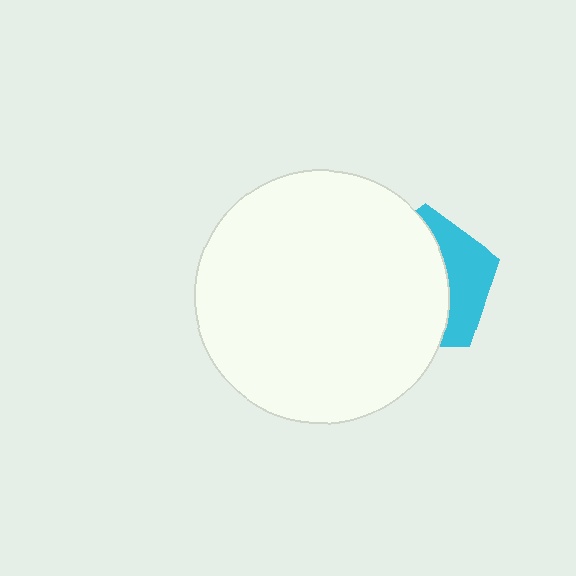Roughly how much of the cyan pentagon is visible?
A small part of it is visible (roughly 34%).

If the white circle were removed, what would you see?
You would see the complete cyan pentagon.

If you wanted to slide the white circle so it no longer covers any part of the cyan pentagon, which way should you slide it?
Slide it left — that is the most direct way to separate the two shapes.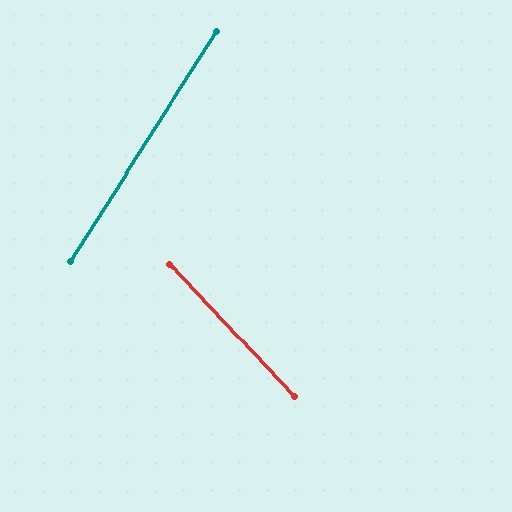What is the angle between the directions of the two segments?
Approximately 76 degrees.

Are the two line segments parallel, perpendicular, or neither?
Neither parallel nor perpendicular — they differ by about 76°.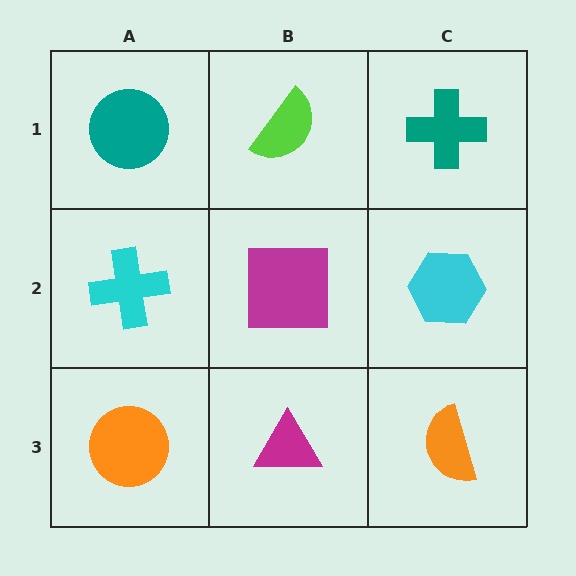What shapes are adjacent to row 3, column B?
A magenta square (row 2, column B), an orange circle (row 3, column A), an orange semicircle (row 3, column C).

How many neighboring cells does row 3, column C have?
2.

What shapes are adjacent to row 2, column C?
A teal cross (row 1, column C), an orange semicircle (row 3, column C), a magenta square (row 2, column B).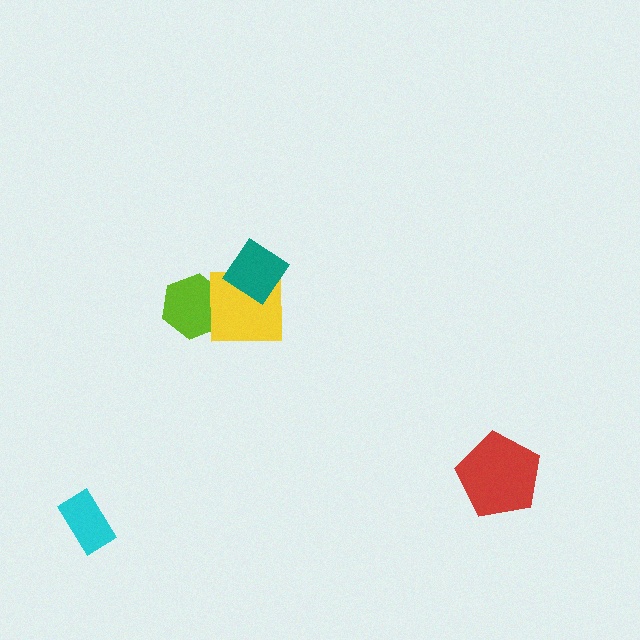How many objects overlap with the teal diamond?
1 object overlaps with the teal diamond.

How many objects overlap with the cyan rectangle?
0 objects overlap with the cyan rectangle.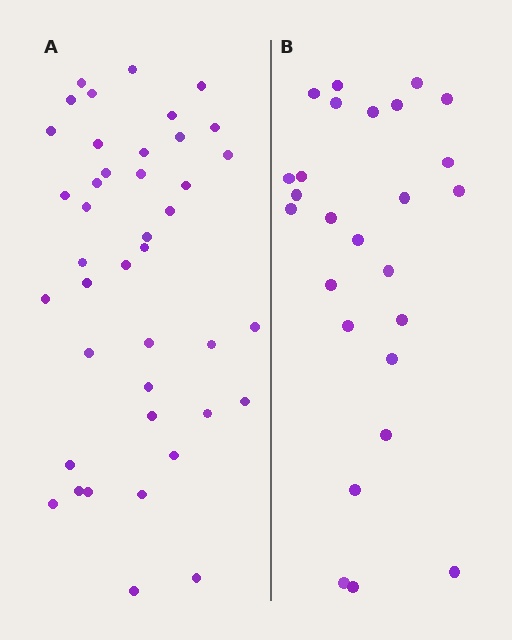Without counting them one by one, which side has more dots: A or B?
Region A (the left region) has more dots.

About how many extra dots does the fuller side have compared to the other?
Region A has approximately 15 more dots than region B.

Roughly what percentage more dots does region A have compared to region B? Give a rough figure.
About 60% more.